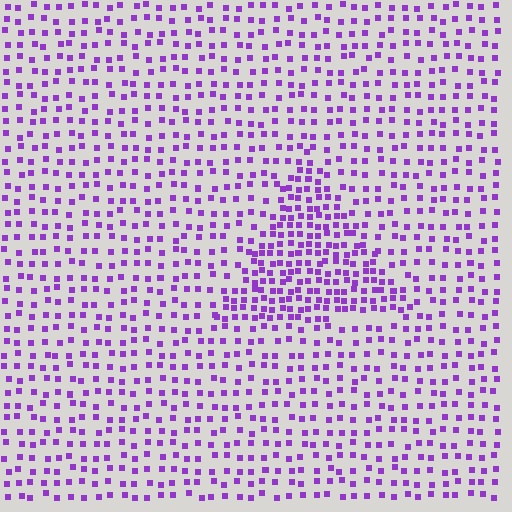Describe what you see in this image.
The image contains small purple elements arranged at two different densities. A triangle-shaped region is visible where the elements are more densely packed than the surrounding area.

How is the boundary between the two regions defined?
The boundary is defined by a change in element density (approximately 2.0x ratio). All elements are the same color, size, and shape.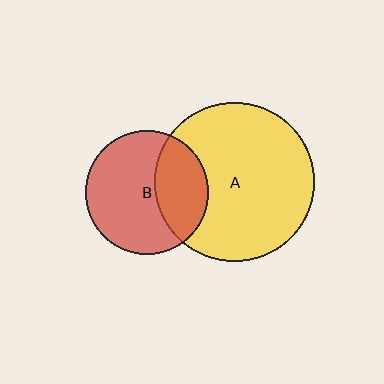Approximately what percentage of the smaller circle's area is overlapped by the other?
Approximately 35%.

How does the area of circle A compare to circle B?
Approximately 1.7 times.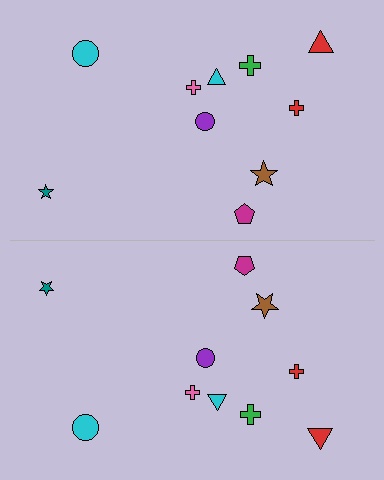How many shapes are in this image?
There are 20 shapes in this image.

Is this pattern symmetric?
Yes, this pattern has bilateral (reflection) symmetry.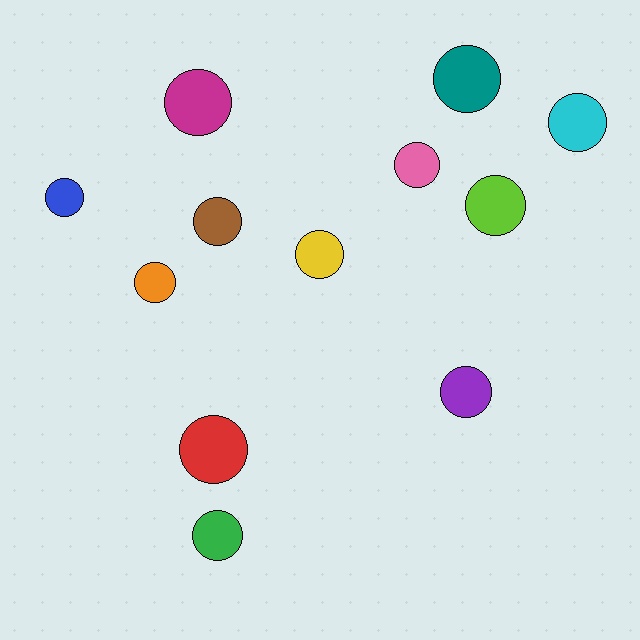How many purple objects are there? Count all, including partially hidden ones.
There is 1 purple object.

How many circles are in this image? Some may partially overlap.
There are 12 circles.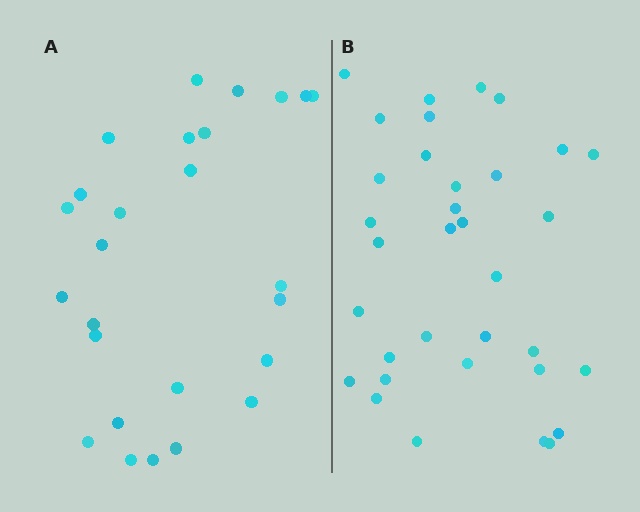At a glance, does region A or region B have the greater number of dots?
Region B (the right region) has more dots.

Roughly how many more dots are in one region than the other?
Region B has roughly 8 or so more dots than region A.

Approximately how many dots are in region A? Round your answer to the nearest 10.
About 30 dots. (The exact count is 26, which rounds to 30.)